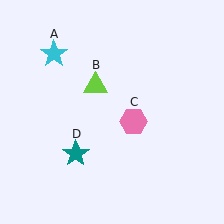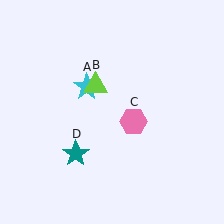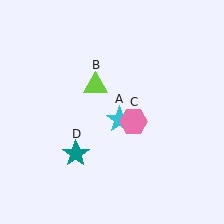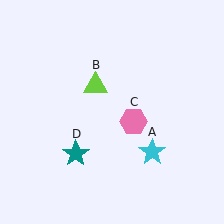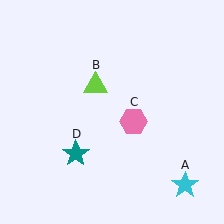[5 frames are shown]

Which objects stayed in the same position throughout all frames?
Lime triangle (object B) and pink hexagon (object C) and teal star (object D) remained stationary.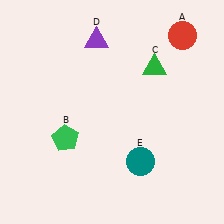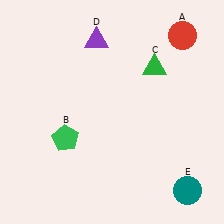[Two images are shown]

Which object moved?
The teal circle (E) moved right.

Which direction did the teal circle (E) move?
The teal circle (E) moved right.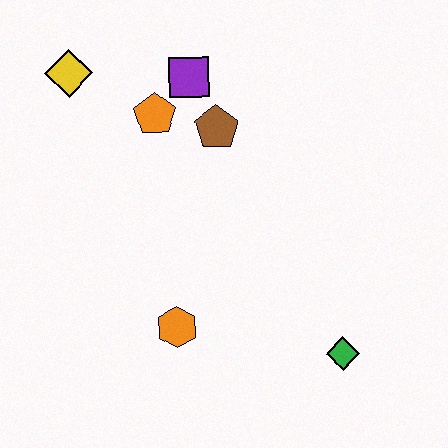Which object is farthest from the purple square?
The green diamond is farthest from the purple square.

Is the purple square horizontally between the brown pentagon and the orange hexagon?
Yes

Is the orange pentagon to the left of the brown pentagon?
Yes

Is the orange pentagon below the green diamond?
No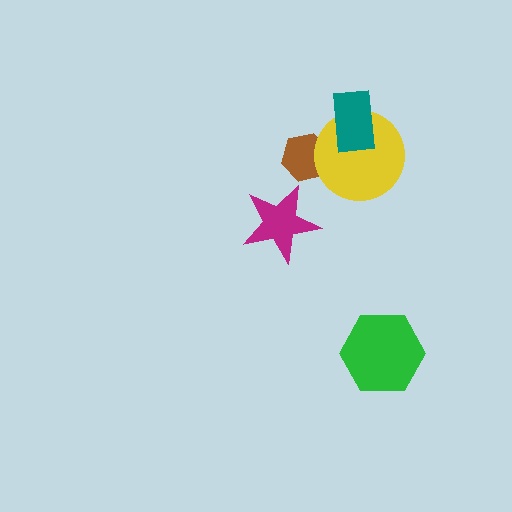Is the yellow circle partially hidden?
Yes, it is partially covered by another shape.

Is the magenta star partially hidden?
No, no other shape covers it.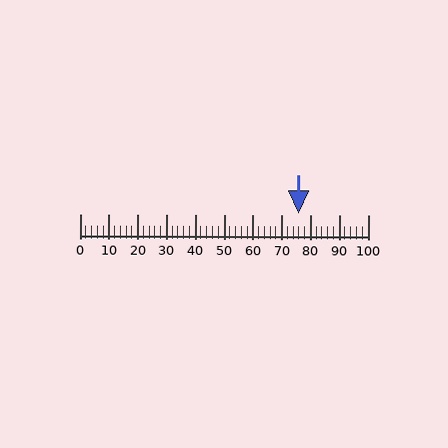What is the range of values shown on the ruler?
The ruler shows values from 0 to 100.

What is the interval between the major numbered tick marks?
The major tick marks are spaced 10 units apart.